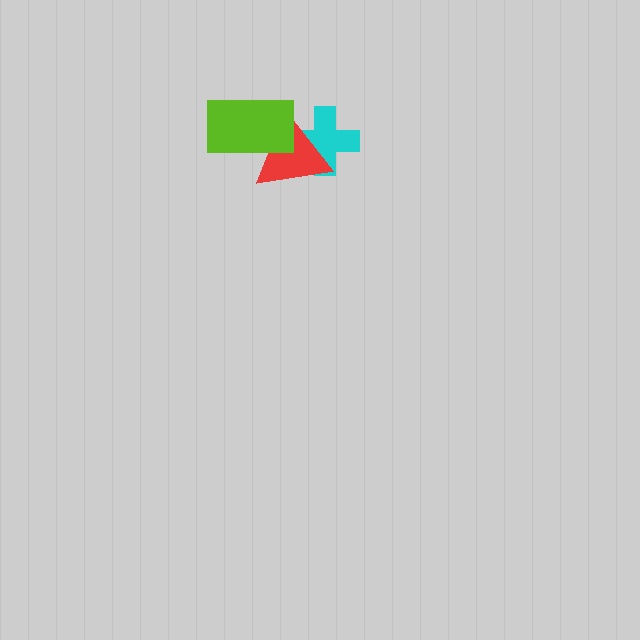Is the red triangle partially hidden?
Yes, it is partially covered by another shape.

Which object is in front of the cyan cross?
The red triangle is in front of the cyan cross.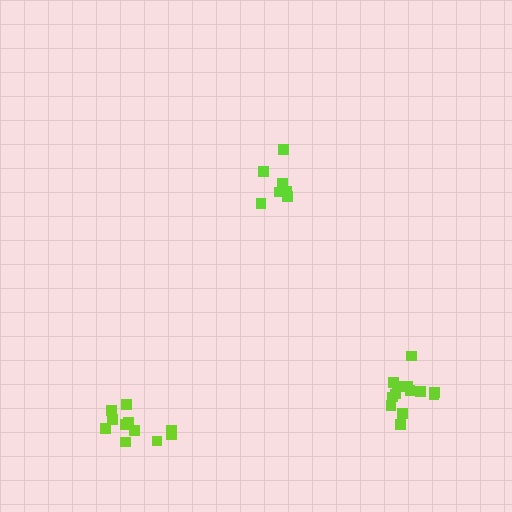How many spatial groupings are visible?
There are 3 spatial groupings.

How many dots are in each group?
Group 1: 11 dots, Group 2: 8 dots, Group 3: 13 dots (32 total).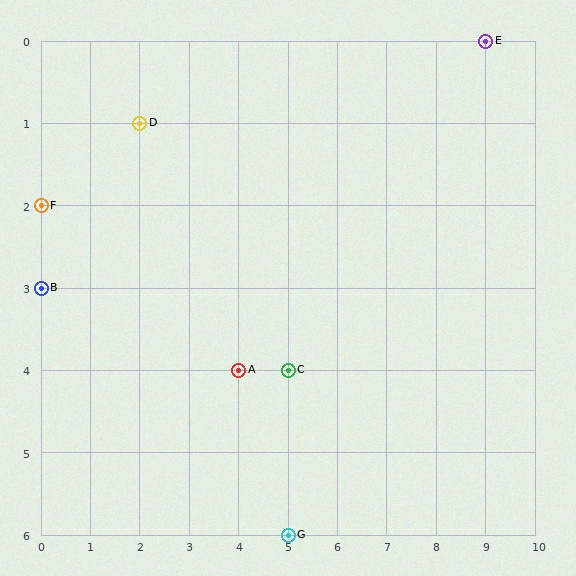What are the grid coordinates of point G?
Point G is at grid coordinates (5, 6).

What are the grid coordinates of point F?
Point F is at grid coordinates (0, 2).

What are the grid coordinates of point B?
Point B is at grid coordinates (0, 3).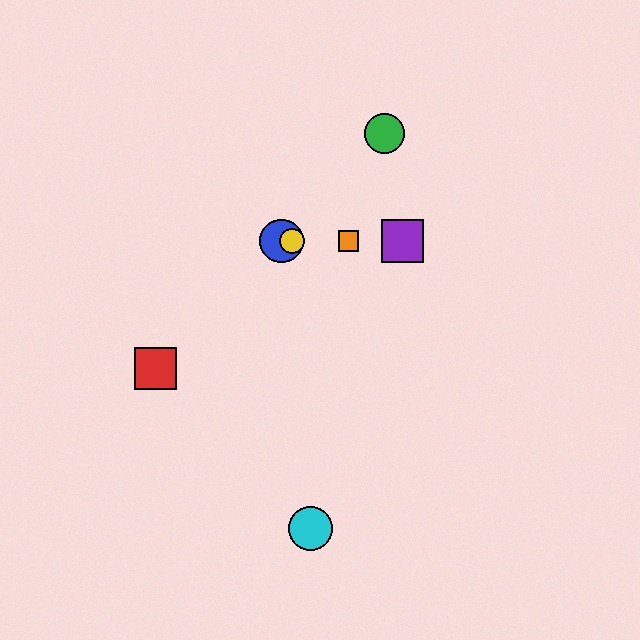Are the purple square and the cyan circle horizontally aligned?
No, the purple square is at y≈241 and the cyan circle is at y≈528.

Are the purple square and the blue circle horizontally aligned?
Yes, both are at y≈241.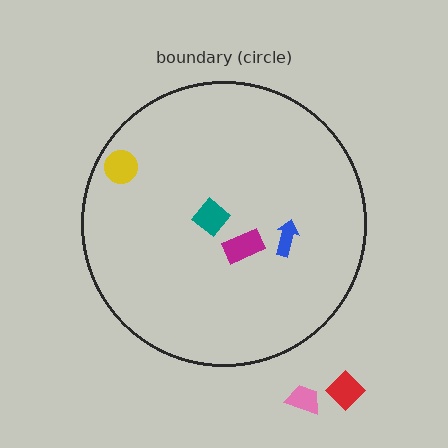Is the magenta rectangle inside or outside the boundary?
Inside.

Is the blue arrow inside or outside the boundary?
Inside.